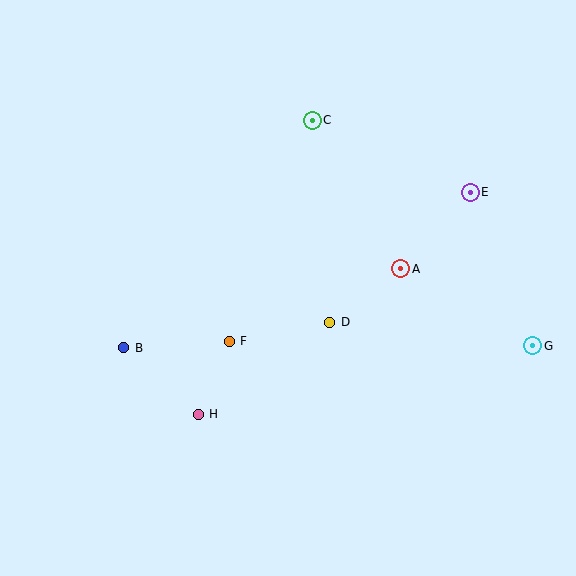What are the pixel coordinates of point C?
Point C is at (312, 120).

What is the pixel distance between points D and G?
The distance between D and G is 204 pixels.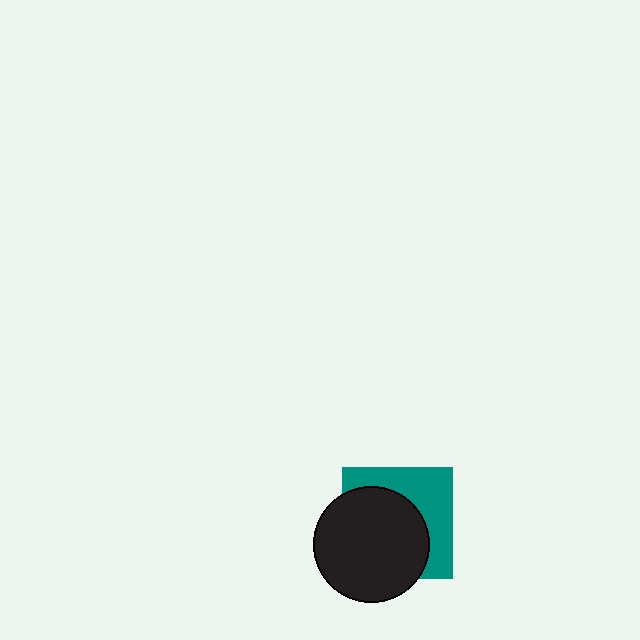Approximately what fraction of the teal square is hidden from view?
Roughly 58% of the teal square is hidden behind the black circle.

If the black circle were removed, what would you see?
You would see the complete teal square.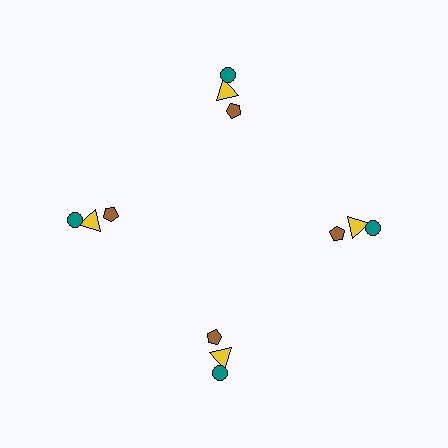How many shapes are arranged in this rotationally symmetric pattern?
There are 12 shapes, arranged in 4 groups of 3.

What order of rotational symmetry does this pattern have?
This pattern has 4-fold rotational symmetry.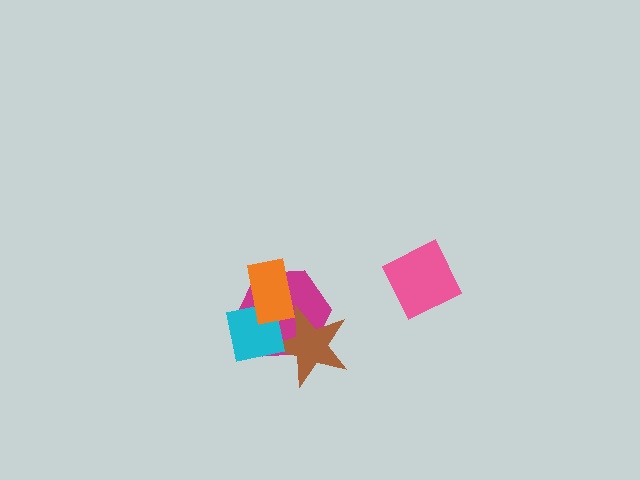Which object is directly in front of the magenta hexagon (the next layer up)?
The brown star is directly in front of the magenta hexagon.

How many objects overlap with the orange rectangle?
2 objects overlap with the orange rectangle.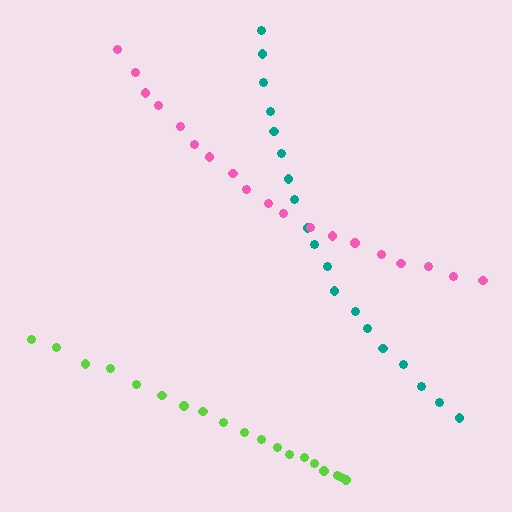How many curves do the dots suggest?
There are 3 distinct paths.